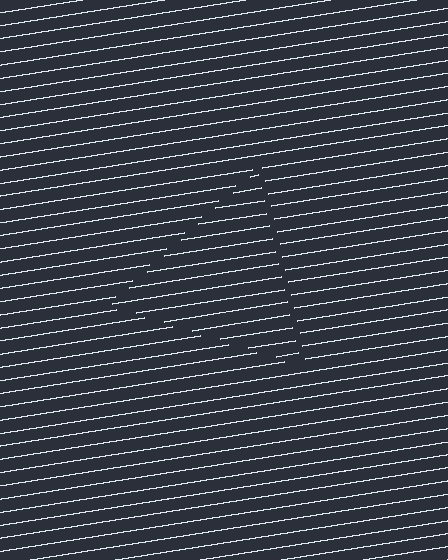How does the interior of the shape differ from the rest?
The interior of the shape contains the same grating, shifted by half a period — the contour is defined by the phase discontinuity where line-ends from the inner and outer gratings abut.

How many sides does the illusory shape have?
3 sides — the line-ends trace a triangle.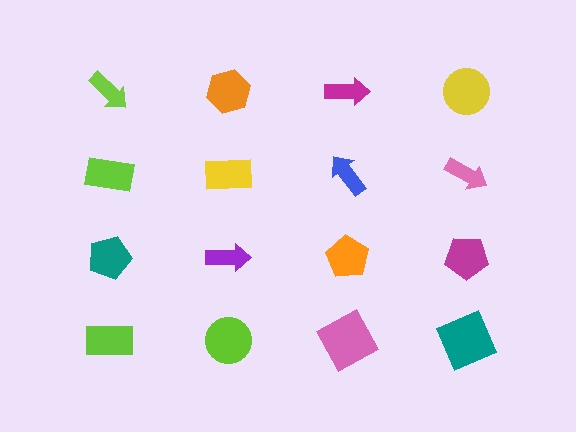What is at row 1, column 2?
An orange hexagon.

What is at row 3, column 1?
A teal pentagon.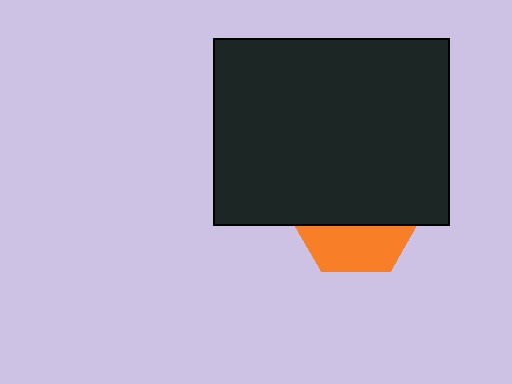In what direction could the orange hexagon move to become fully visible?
The orange hexagon could move down. That would shift it out from behind the black rectangle entirely.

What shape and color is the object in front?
The object in front is a black rectangle.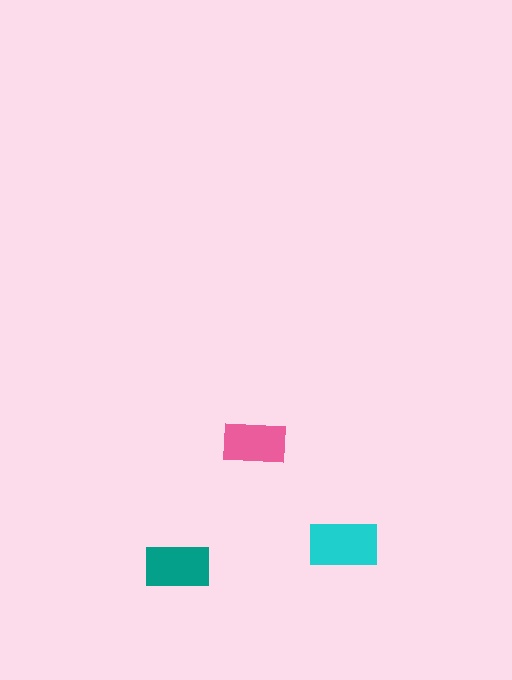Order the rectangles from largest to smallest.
the cyan one, the teal one, the pink one.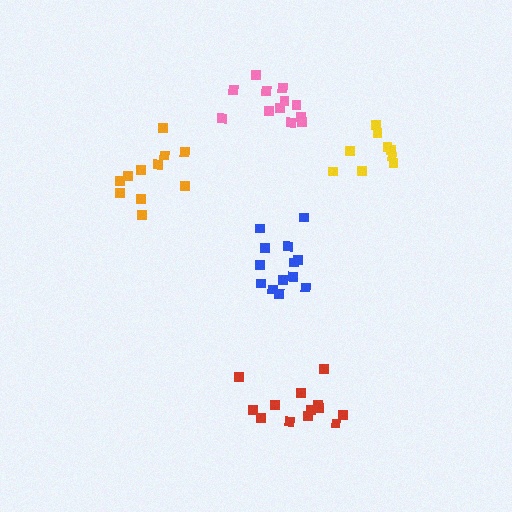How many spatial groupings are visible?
There are 5 spatial groupings.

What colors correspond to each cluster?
The clusters are colored: red, pink, orange, blue, yellow.